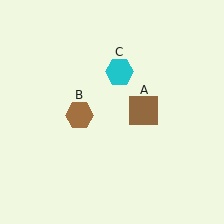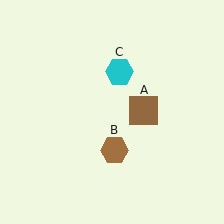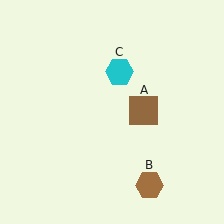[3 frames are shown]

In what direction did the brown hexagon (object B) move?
The brown hexagon (object B) moved down and to the right.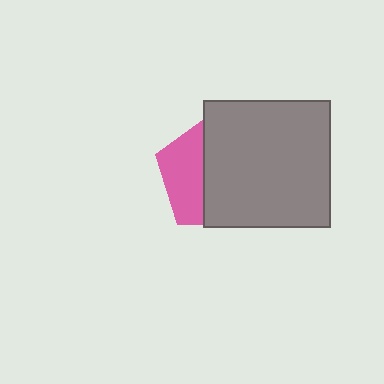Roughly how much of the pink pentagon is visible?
A small part of it is visible (roughly 37%).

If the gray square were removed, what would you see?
You would see the complete pink pentagon.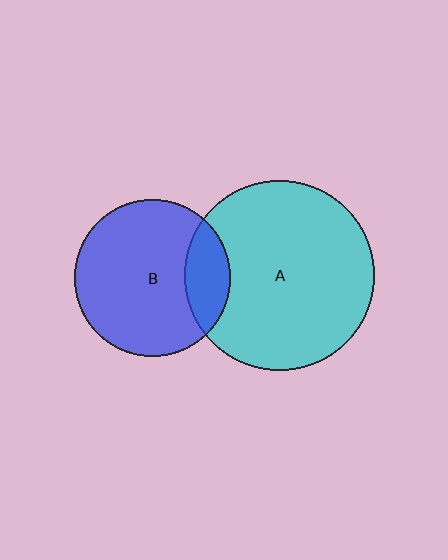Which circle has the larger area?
Circle A (cyan).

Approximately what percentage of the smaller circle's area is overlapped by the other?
Approximately 20%.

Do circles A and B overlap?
Yes.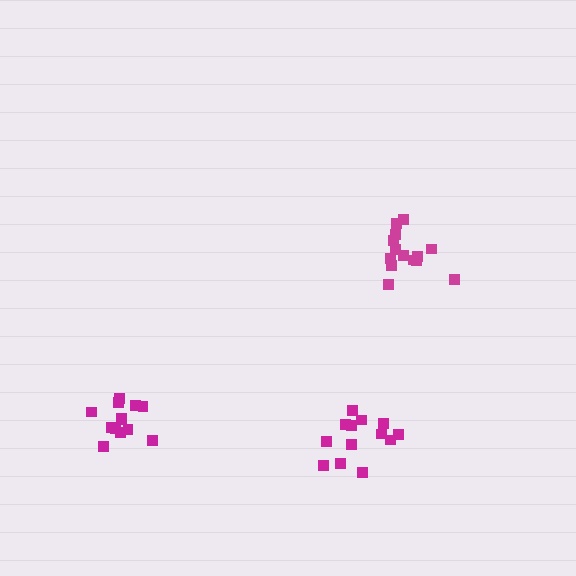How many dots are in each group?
Group 1: 13 dots, Group 2: 13 dots, Group 3: 14 dots (40 total).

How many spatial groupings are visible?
There are 3 spatial groupings.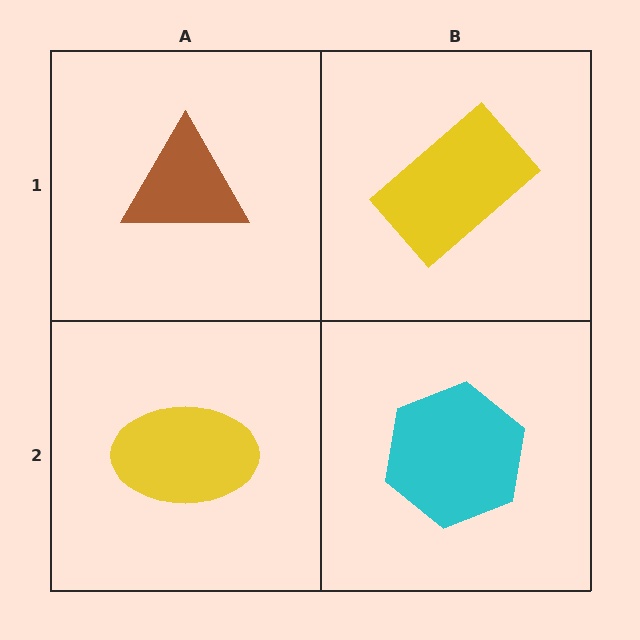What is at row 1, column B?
A yellow rectangle.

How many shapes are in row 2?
2 shapes.